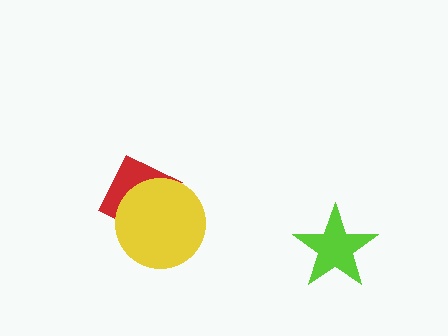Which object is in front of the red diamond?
The yellow circle is in front of the red diamond.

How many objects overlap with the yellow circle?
1 object overlaps with the yellow circle.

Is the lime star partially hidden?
No, no other shape covers it.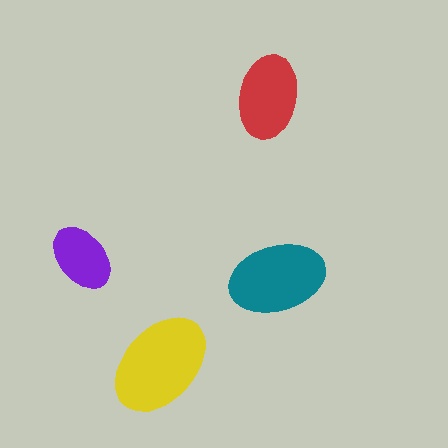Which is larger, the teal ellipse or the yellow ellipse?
The yellow one.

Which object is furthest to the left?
The purple ellipse is leftmost.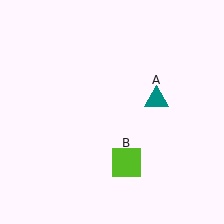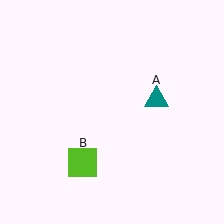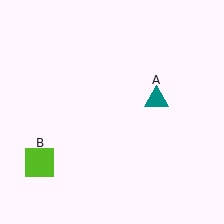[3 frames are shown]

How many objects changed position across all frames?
1 object changed position: lime square (object B).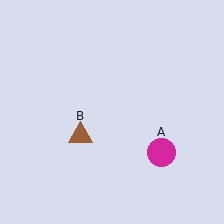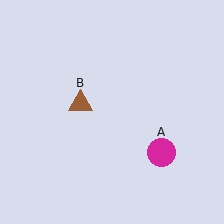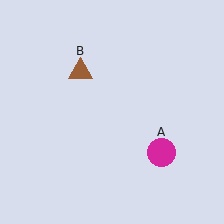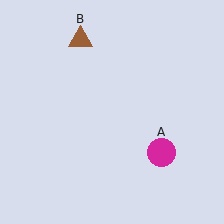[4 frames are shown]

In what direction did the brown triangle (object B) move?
The brown triangle (object B) moved up.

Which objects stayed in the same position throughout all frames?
Magenta circle (object A) remained stationary.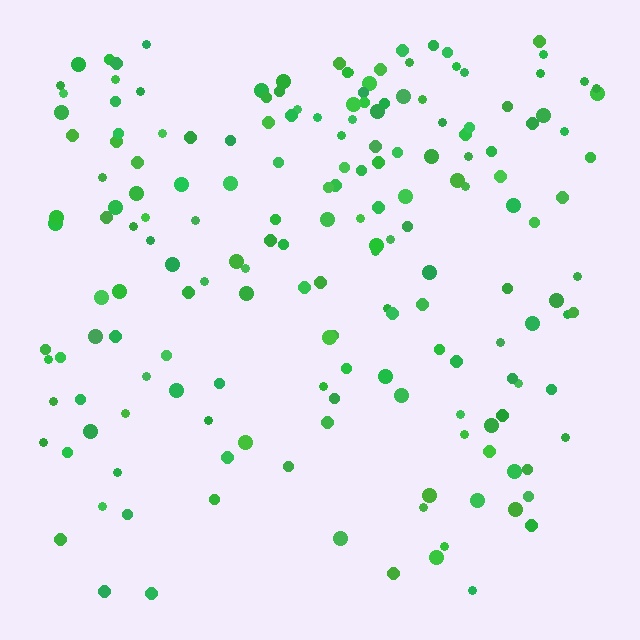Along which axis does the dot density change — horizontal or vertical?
Vertical.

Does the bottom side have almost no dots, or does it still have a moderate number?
Still a moderate number, just noticeably fewer than the top.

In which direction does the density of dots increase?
From bottom to top, with the top side densest.